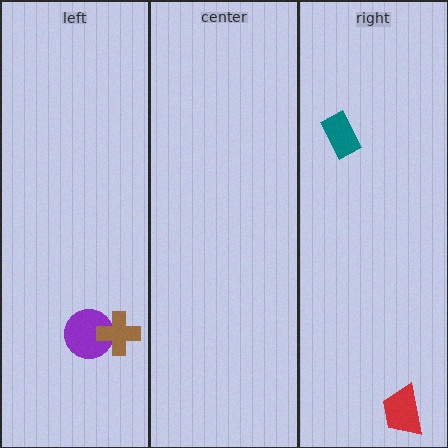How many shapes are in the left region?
2.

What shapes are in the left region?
The purple circle, the brown cross.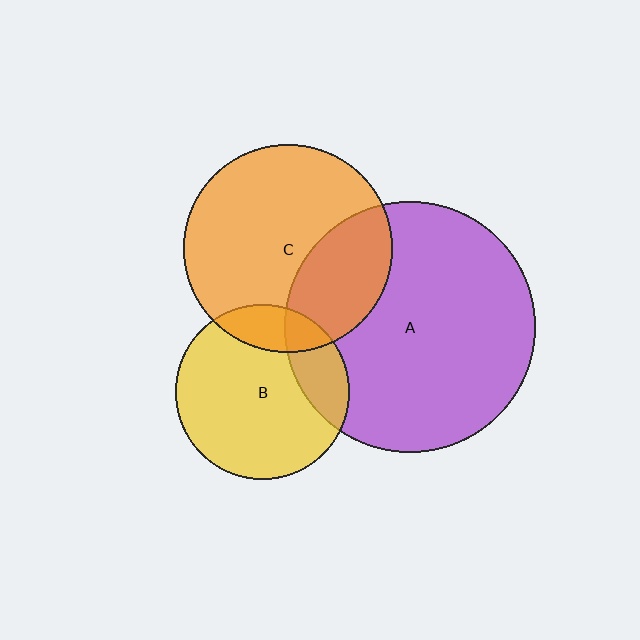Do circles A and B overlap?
Yes.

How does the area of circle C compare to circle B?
Approximately 1.4 times.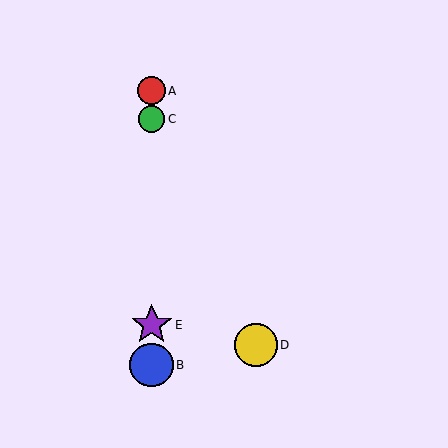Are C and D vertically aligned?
No, C is at x≈152 and D is at x≈256.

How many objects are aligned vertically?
4 objects (A, B, C, E) are aligned vertically.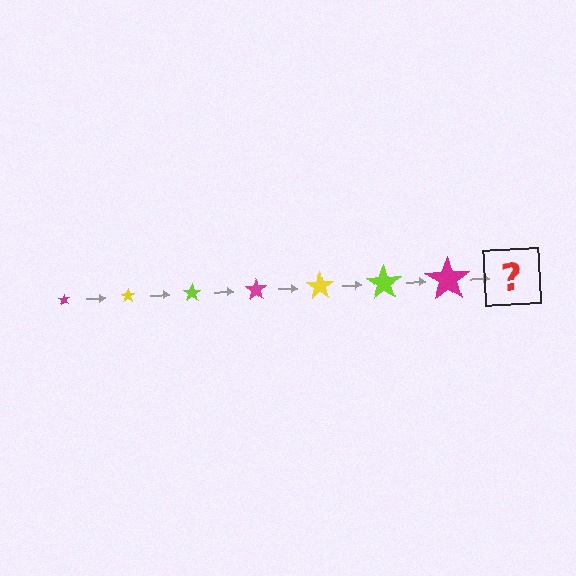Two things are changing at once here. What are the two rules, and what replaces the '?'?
The two rules are that the star grows larger each step and the color cycles through magenta, yellow, and lime. The '?' should be a yellow star, larger than the previous one.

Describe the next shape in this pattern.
It should be a yellow star, larger than the previous one.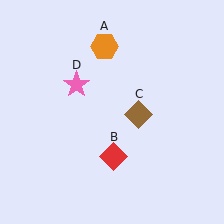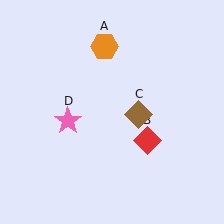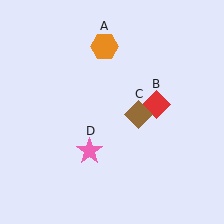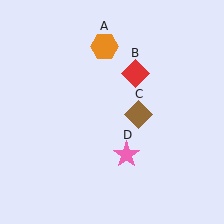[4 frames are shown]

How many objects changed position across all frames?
2 objects changed position: red diamond (object B), pink star (object D).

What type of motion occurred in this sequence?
The red diamond (object B), pink star (object D) rotated counterclockwise around the center of the scene.